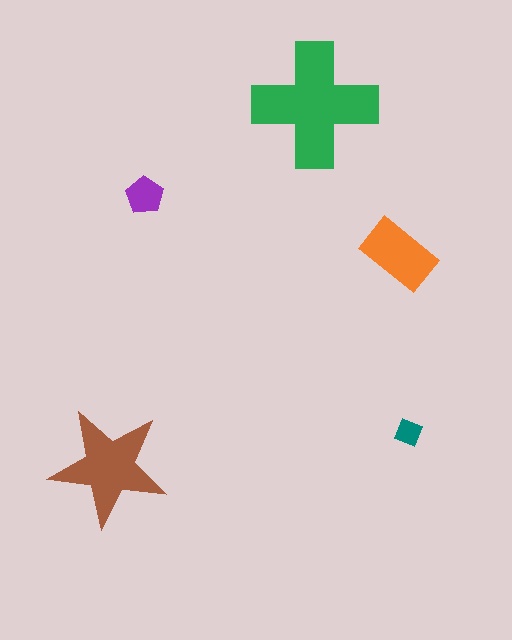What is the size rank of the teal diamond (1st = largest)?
5th.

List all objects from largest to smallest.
The green cross, the brown star, the orange rectangle, the purple pentagon, the teal diamond.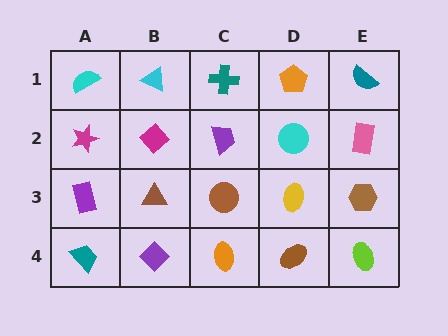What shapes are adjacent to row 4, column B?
A brown triangle (row 3, column B), a teal trapezoid (row 4, column A), an orange ellipse (row 4, column C).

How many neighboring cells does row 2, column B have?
4.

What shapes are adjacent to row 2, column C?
A teal cross (row 1, column C), a brown circle (row 3, column C), a magenta diamond (row 2, column B), a cyan circle (row 2, column D).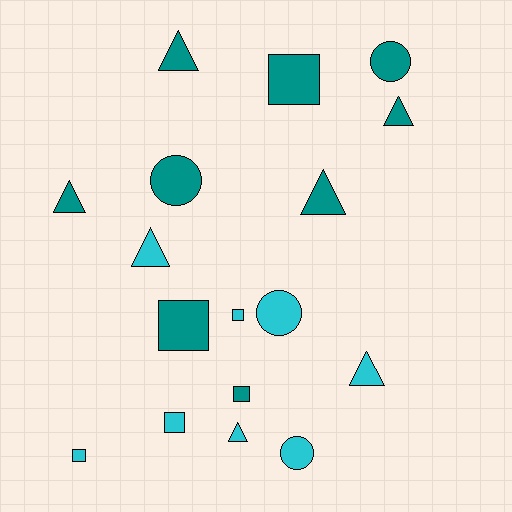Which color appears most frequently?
Teal, with 9 objects.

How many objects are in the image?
There are 17 objects.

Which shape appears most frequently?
Triangle, with 7 objects.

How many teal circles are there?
There are 2 teal circles.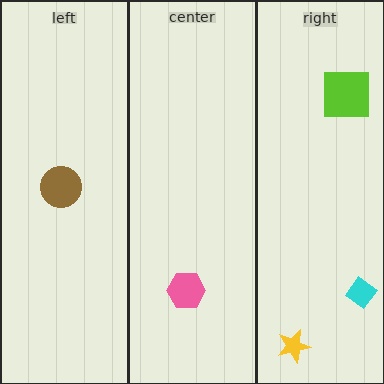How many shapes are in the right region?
3.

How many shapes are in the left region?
1.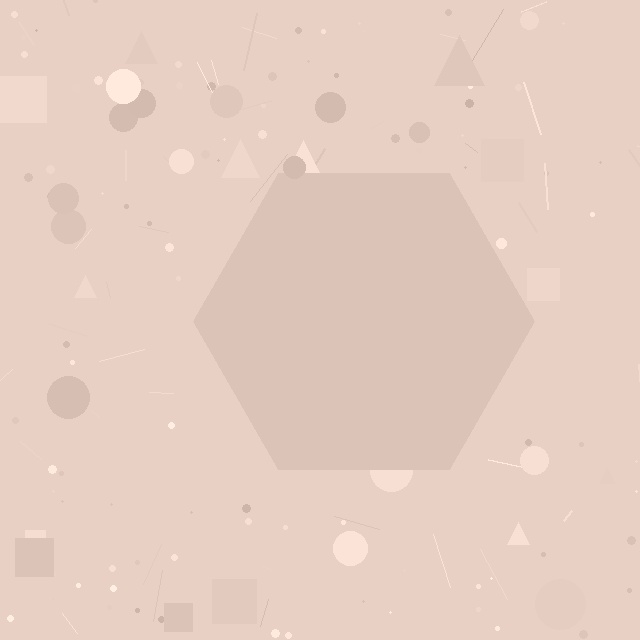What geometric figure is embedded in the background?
A hexagon is embedded in the background.